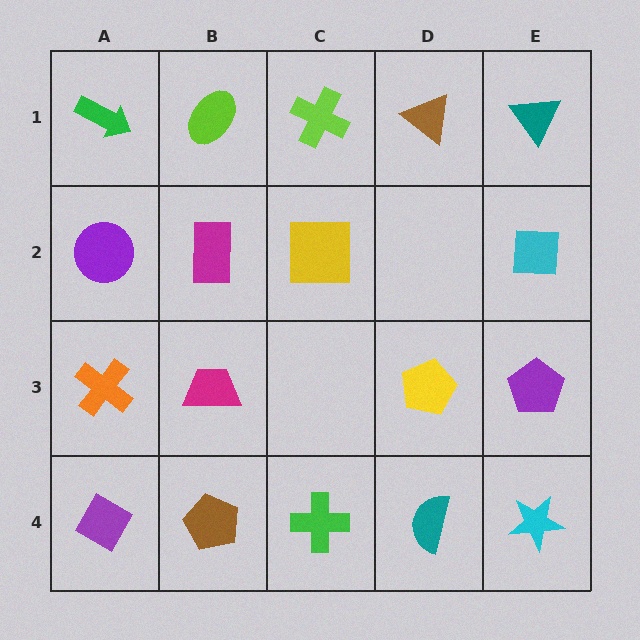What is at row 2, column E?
A cyan square.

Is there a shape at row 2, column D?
No, that cell is empty.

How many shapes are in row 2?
4 shapes.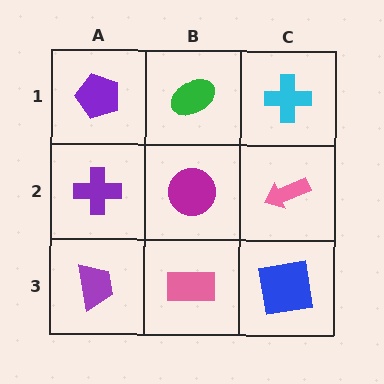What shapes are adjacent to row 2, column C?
A cyan cross (row 1, column C), a blue square (row 3, column C), a magenta circle (row 2, column B).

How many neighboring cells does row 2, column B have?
4.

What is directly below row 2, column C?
A blue square.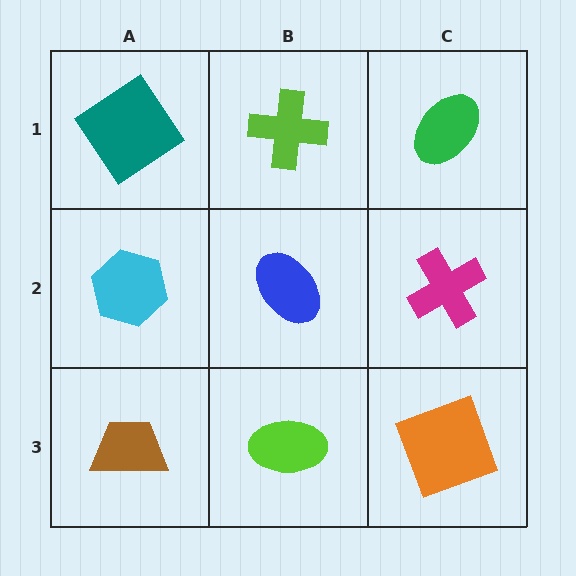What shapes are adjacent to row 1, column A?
A cyan hexagon (row 2, column A), a lime cross (row 1, column B).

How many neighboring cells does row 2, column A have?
3.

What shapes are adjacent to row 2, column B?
A lime cross (row 1, column B), a lime ellipse (row 3, column B), a cyan hexagon (row 2, column A), a magenta cross (row 2, column C).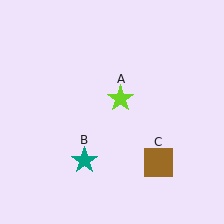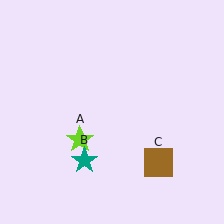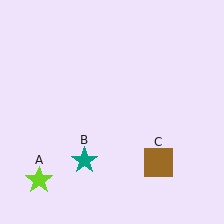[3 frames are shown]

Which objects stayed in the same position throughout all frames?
Teal star (object B) and brown square (object C) remained stationary.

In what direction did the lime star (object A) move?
The lime star (object A) moved down and to the left.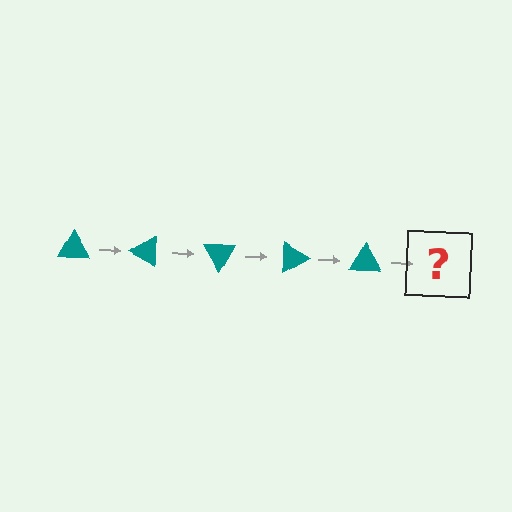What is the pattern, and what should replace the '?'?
The pattern is that the triangle rotates 30 degrees each step. The '?' should be a teal triangle rotated 150 degrees.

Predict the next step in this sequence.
The next step is a teal triangle rotated 150 degrees.